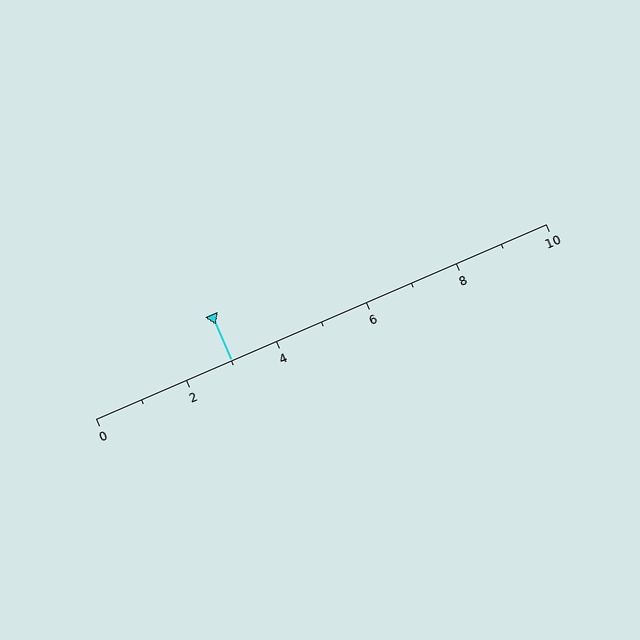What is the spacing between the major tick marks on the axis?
The major ticks are spaced 2 apart.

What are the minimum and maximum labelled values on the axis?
The axis runs from 0 to 10.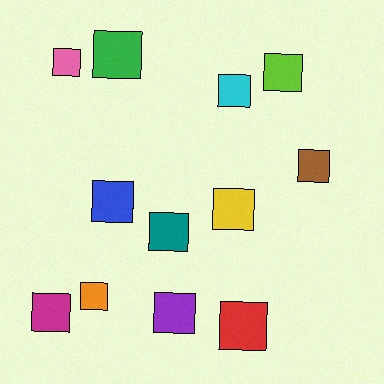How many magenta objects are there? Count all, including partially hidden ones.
There is 1 magenta object.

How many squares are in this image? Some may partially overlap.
There are 12 squares.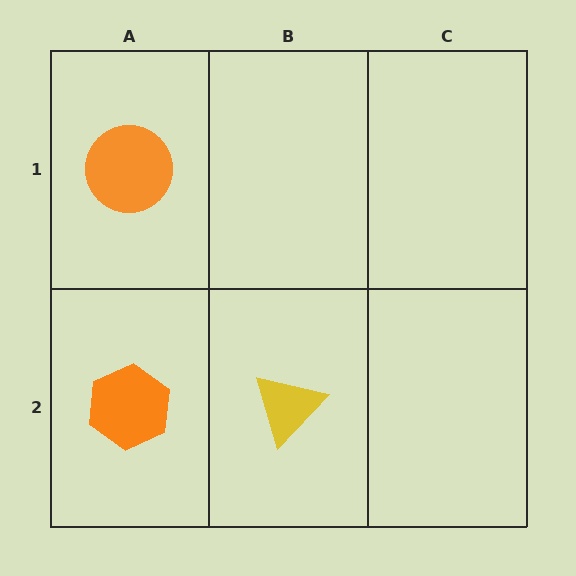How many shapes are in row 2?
2 shapes.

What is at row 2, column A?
An orange hexagon.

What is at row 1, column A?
An orange circle.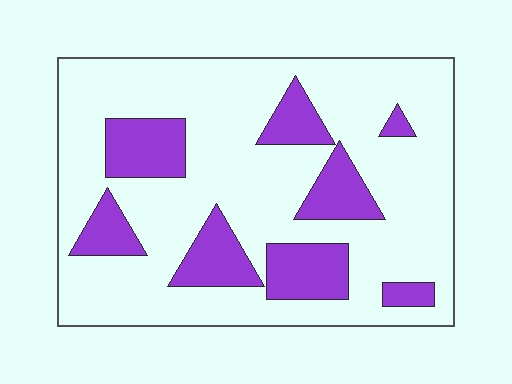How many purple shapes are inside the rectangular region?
8.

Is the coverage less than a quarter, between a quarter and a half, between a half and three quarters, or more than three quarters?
Less than a quarter.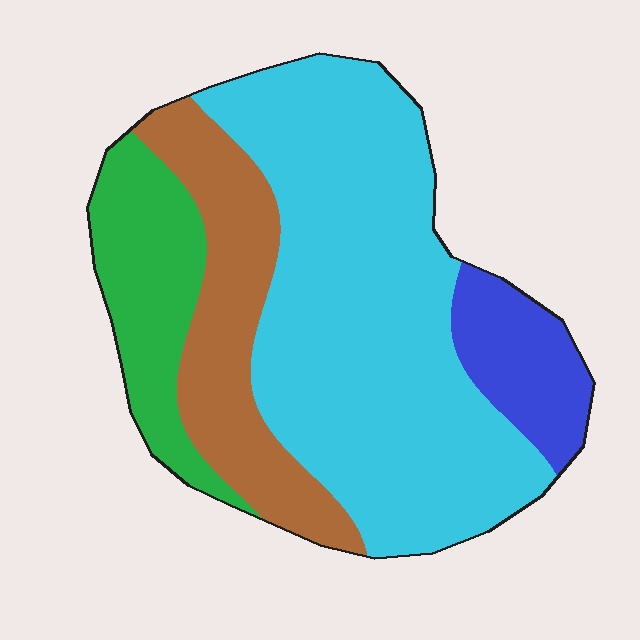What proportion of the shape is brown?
Brown takes up about one fifth (1/5) of the shape.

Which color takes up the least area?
Blue, at roughly 10%.